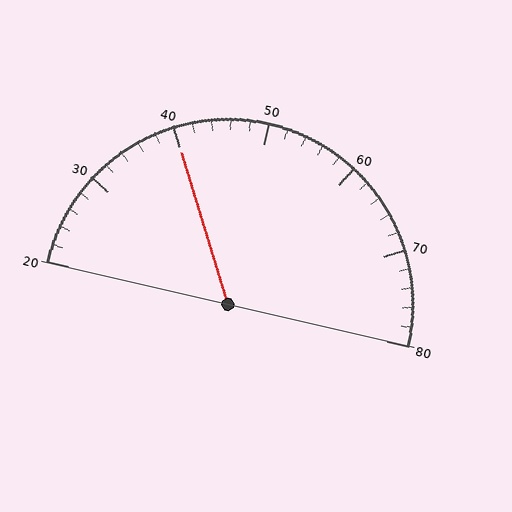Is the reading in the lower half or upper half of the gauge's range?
The reading is in the lower half of the range (20 to 80).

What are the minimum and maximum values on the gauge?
The gauge ranges from 20 to 80.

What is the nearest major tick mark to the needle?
The nearest major tick mark is 40.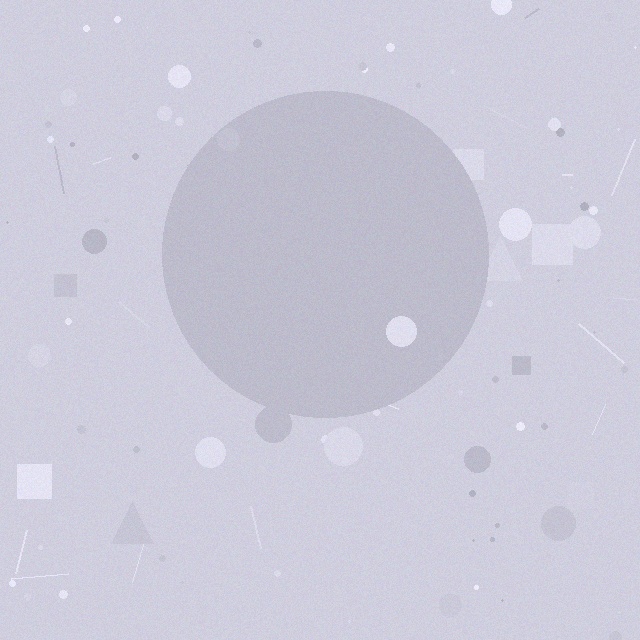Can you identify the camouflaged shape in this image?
The camouflaged shape is a circle.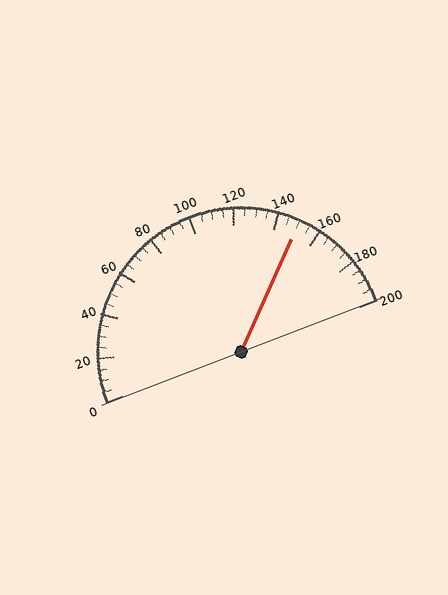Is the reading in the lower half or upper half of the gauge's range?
The reading is in the upper half of the range (0 to 200).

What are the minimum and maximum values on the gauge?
The gauge ranges from 0 to 200.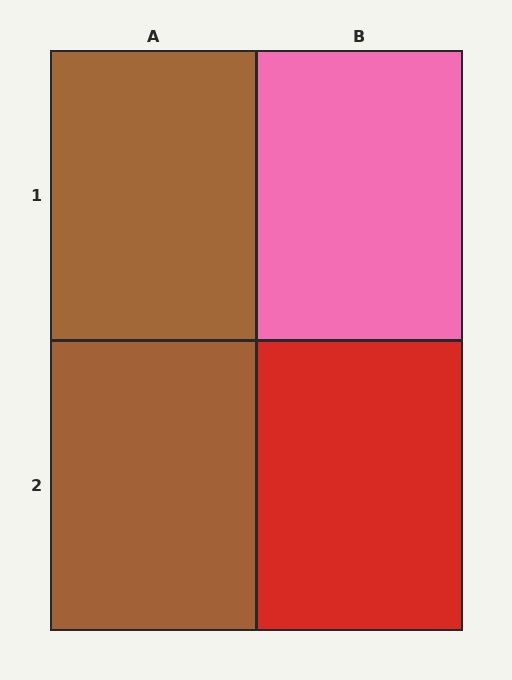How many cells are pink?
1 cell is pink.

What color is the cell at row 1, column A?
Brown.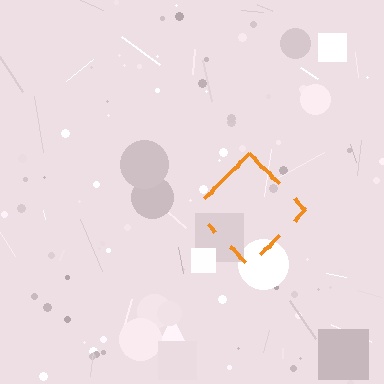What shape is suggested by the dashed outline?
The dashed outline suggests a diamond.